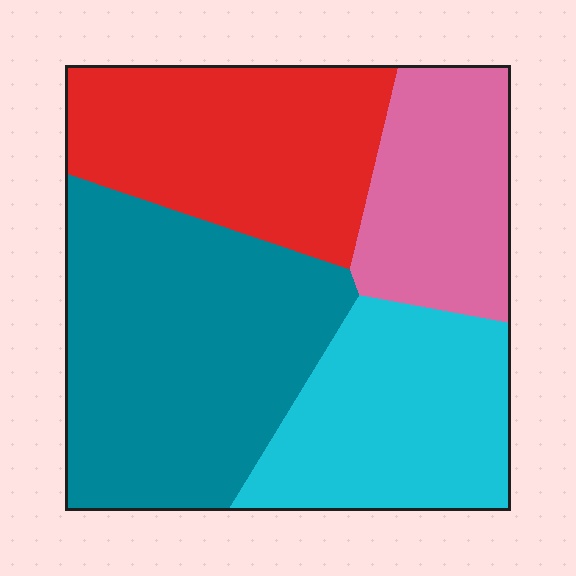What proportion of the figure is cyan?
Cyan takes up about one quarter (1/4) of the figure.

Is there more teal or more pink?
Teal.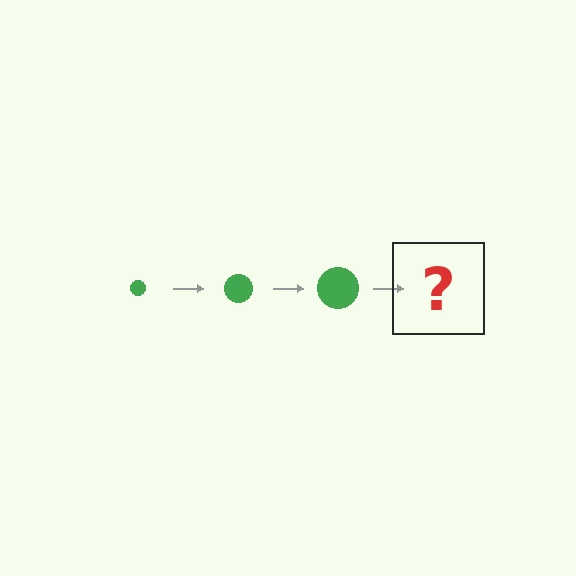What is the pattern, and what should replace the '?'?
The pattern is that the circle gets progressively larger each step. The '?' should be a green circle, larger than the previous one.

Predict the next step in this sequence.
The next step is a green circle, larger than the previous one.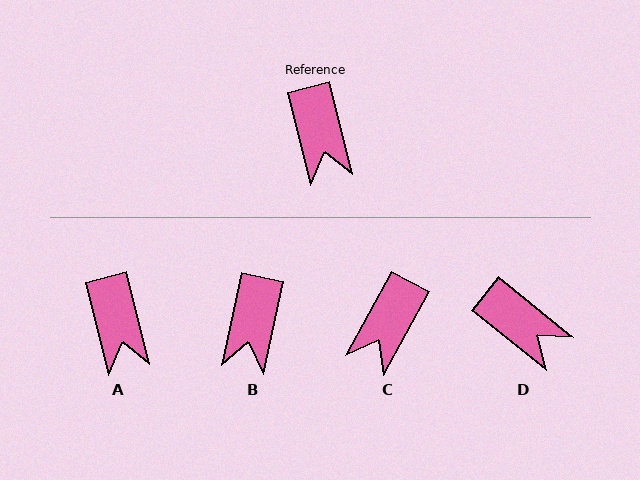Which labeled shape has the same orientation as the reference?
A.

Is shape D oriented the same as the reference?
No, it is off by about 37 degrees.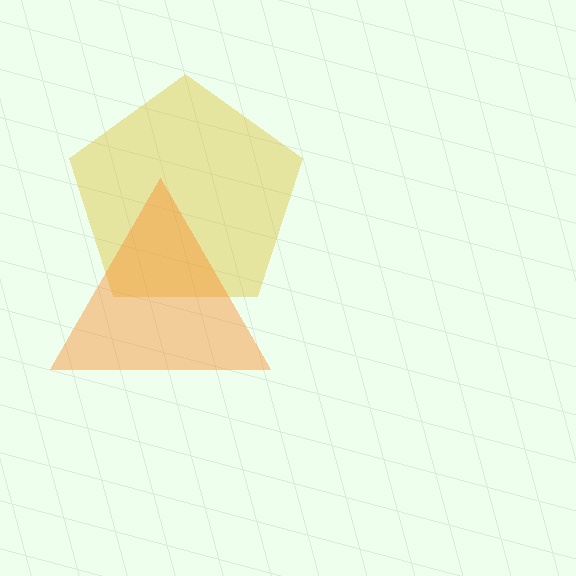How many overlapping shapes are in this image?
There are 2 overlapping shapes in the image.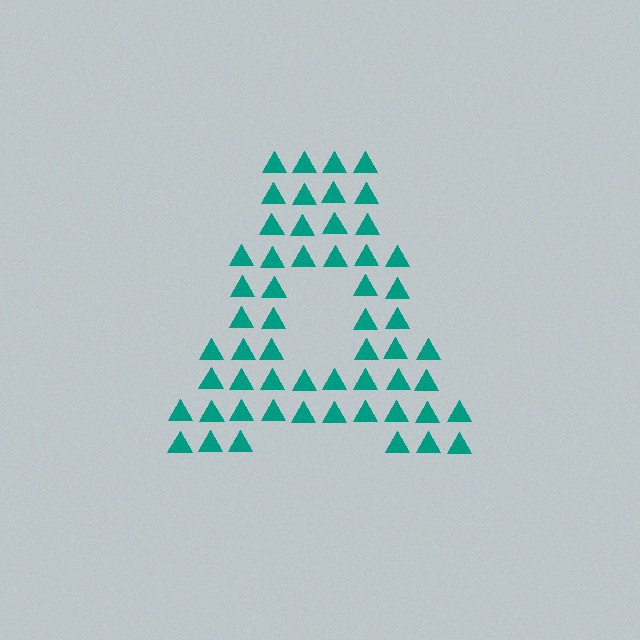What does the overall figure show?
The overall figure shows the letter A.